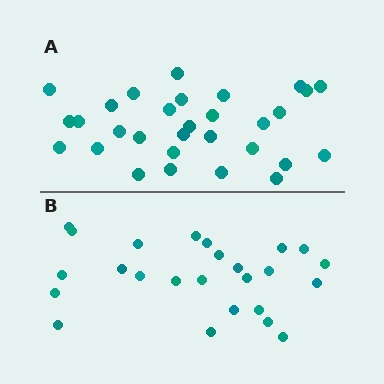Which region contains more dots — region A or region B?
Region A (the top region) has more dots.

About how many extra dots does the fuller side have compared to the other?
Region A has about 5 more dots than region B.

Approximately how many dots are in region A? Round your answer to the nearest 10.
About 30 dots.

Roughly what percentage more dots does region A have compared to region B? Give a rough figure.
About 20% more.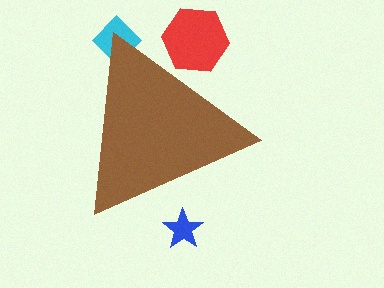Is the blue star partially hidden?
Yes, the blue star is partially hidden behind the brown triangle.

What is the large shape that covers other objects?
A brown triangle.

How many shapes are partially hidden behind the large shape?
3 shapes are partially hidden.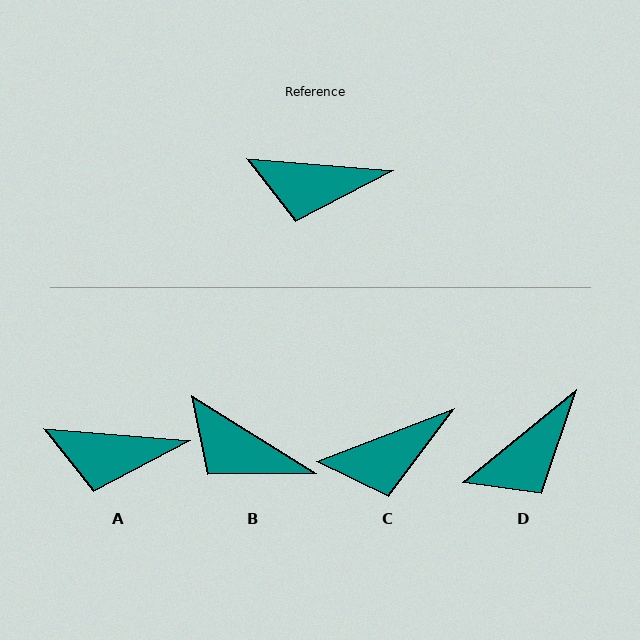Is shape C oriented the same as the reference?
No, it is off by about 26 degrees.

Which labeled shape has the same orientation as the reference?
A.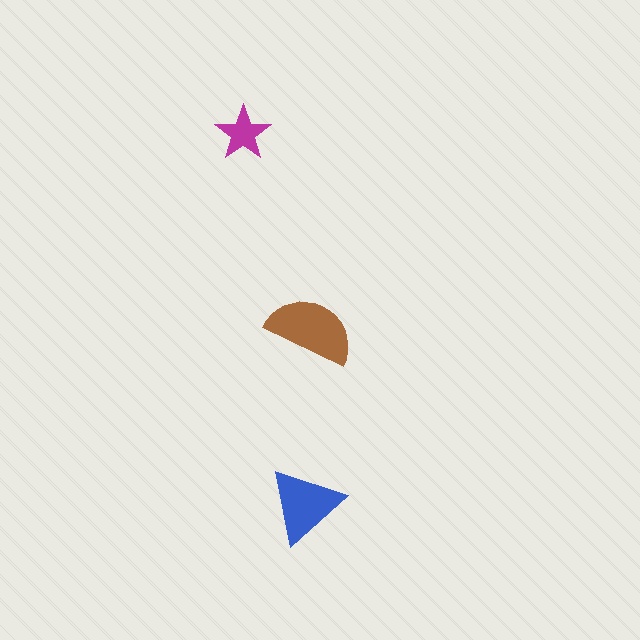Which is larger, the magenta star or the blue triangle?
The blue triangle.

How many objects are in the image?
There are 3 objects in the image.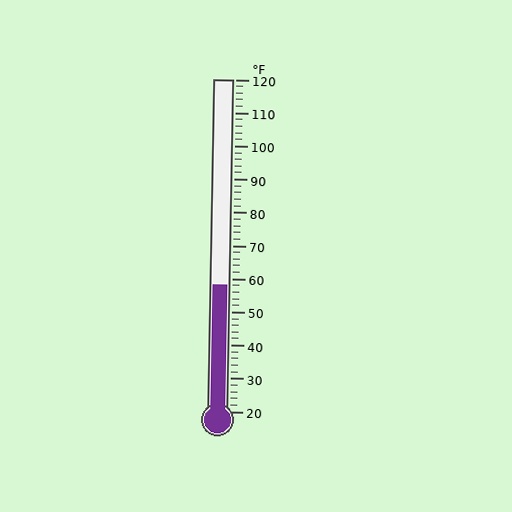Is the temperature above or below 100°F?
The temperature is below 100°F.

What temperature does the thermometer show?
The thermometer shows approximately 58°F.